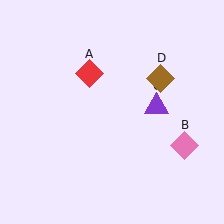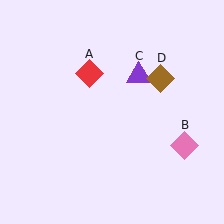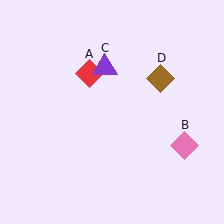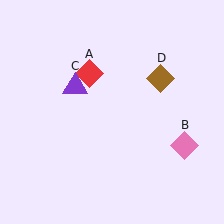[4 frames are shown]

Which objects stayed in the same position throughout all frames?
Red diamond (object A) and pink diamond (object B) and brown diamond (object D) remained stationary.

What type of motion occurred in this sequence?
The purple triangle (object C) rotated counterclockwise around the center of the scene.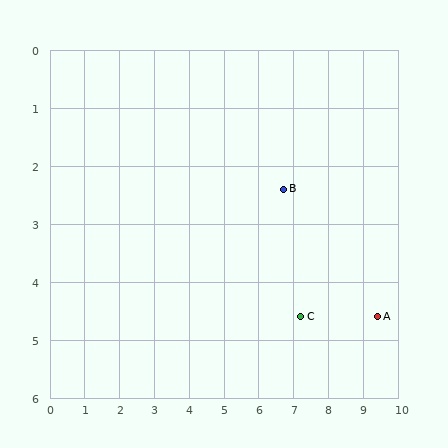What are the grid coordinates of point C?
Point C is at approximately (7.2, 4.6).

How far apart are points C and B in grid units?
Points C and B are about 2.3 grid units apart.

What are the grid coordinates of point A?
Point A is at approximately (9.4, 4.6).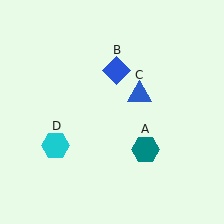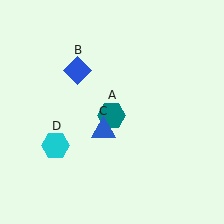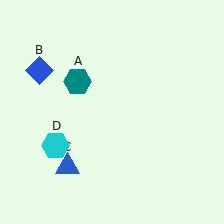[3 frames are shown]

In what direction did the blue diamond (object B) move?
The blue diamond (object B) moved left.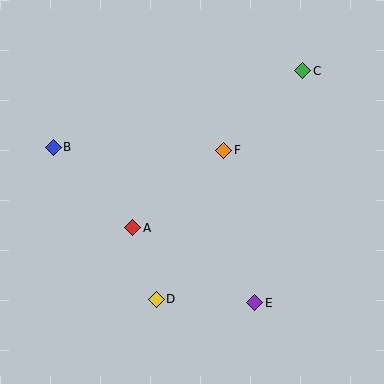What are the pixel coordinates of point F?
Point F is at (224, 150).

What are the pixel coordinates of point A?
Point A is at (133, 228).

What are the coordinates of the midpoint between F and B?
The midpoint between F and B is at (138, 149).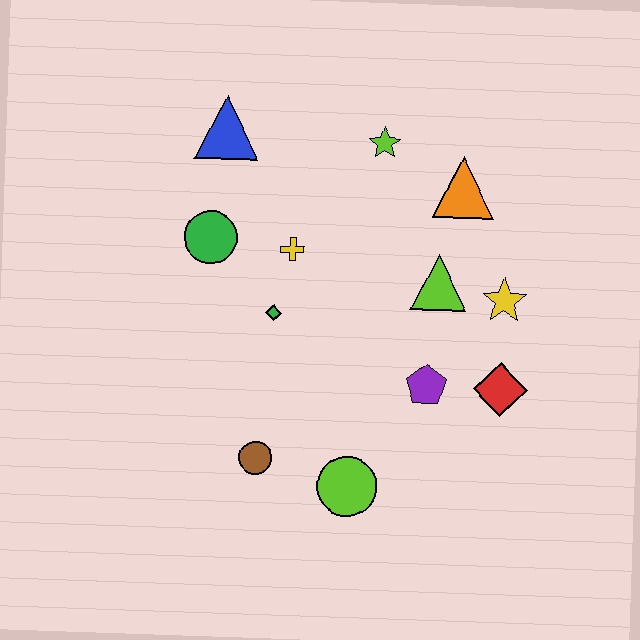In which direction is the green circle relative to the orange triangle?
The green circle is to the left of the orange triangle.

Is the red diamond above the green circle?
No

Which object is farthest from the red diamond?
The blue triangle is farthest from the red diamond.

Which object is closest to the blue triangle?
The green circle is closest to the blue triangle.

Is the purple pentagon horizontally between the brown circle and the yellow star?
Yes